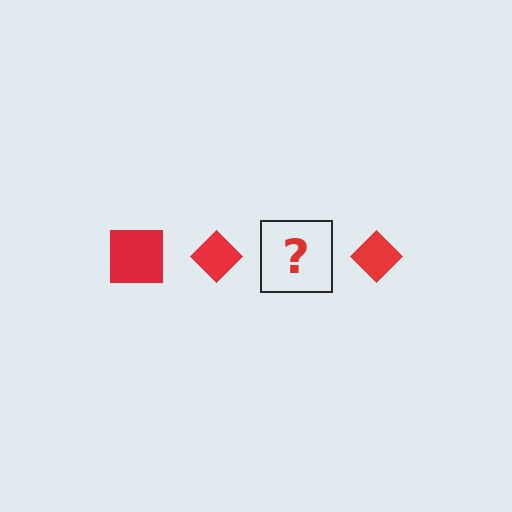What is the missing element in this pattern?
The missing element is a red square.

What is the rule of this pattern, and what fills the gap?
The rule is that the pattern cycles through square, diamond shapes in red. The gap should be filled with a red square.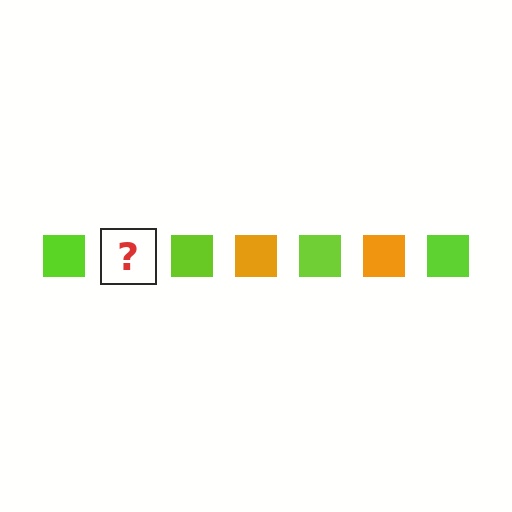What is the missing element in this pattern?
The missing element is an orange square.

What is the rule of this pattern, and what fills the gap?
The rule is that the pattern cycles through lime, orange squares. The gap should be filled with an orange square.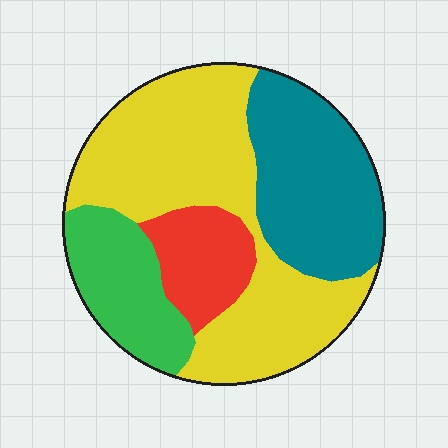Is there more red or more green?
Green.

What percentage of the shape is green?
Green covers 16% of the shape.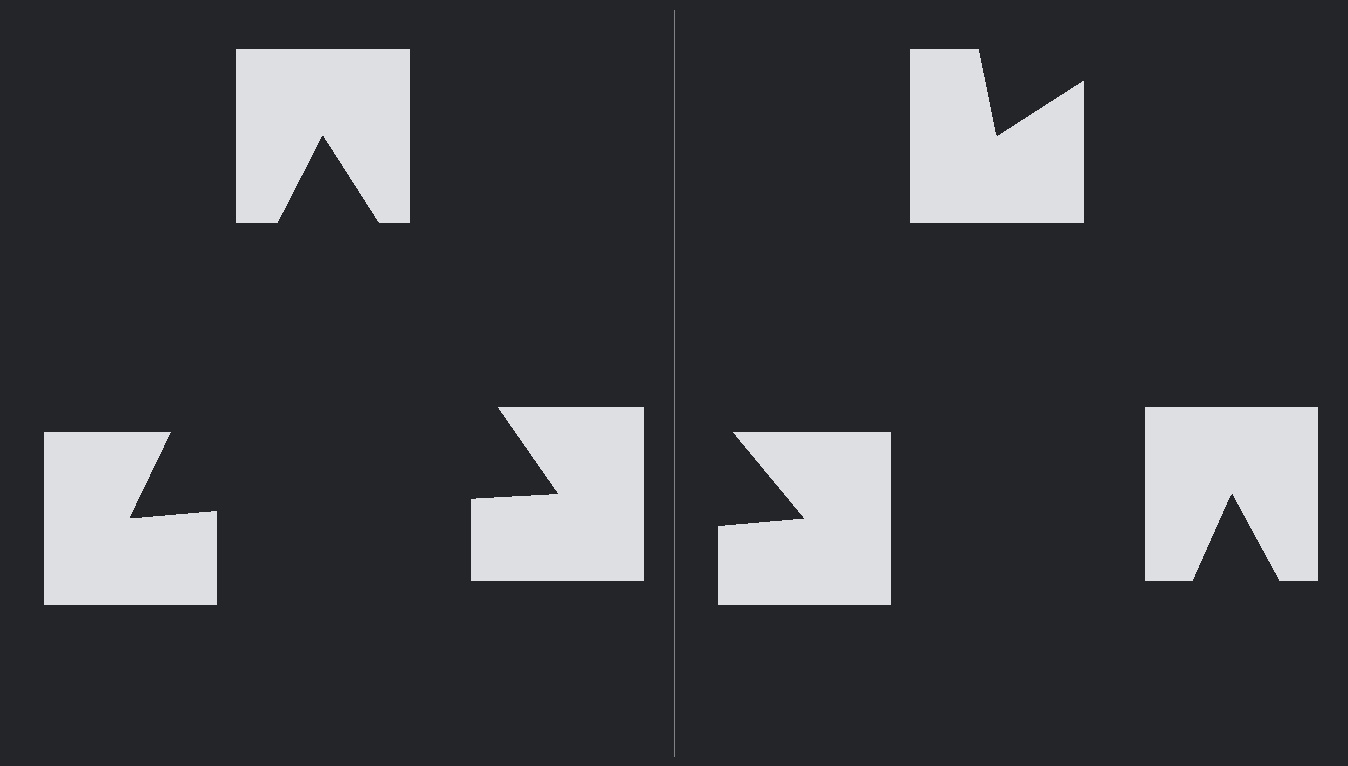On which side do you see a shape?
An illusory triangle appears on the left side. On the right side the wedge cuts are rotated, so no coherent shape forms.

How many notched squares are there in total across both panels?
6 — 3 on each side.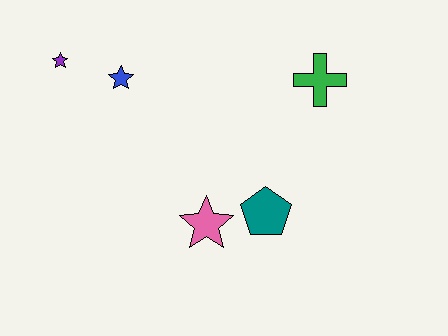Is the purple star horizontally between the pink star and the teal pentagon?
No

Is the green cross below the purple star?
Yes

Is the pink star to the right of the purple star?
Yes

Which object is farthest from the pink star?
The purple star is farthest from the pink star.